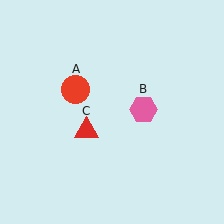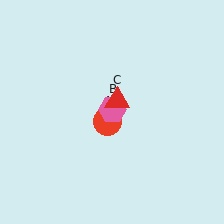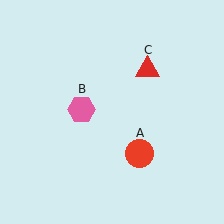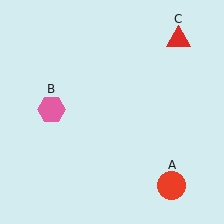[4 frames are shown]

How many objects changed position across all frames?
3 objects changed position: red circle (object A), pink hexagon (object B), red triangle (object C).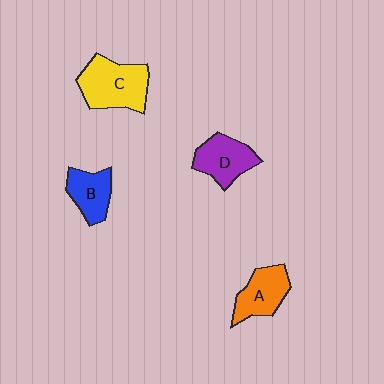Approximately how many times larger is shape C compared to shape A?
Approximately 1.4 times.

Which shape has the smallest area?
Shape B (blue).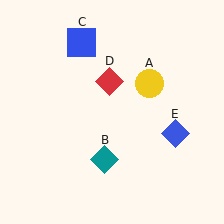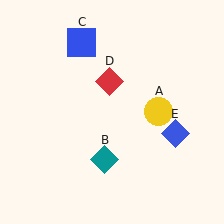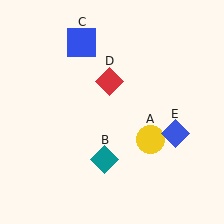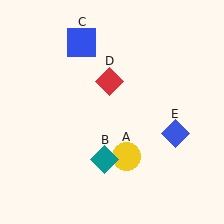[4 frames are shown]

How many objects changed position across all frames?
1 object changed position: yellow circle (object A).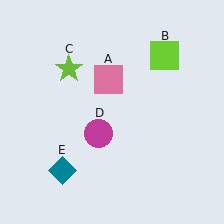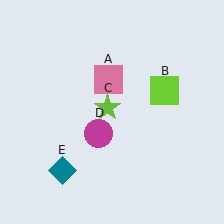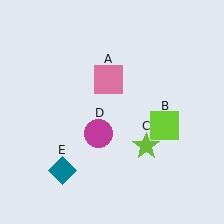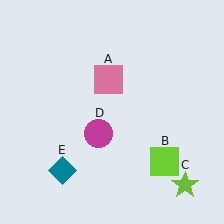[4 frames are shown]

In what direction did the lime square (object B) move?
The lime square (object B) moved down.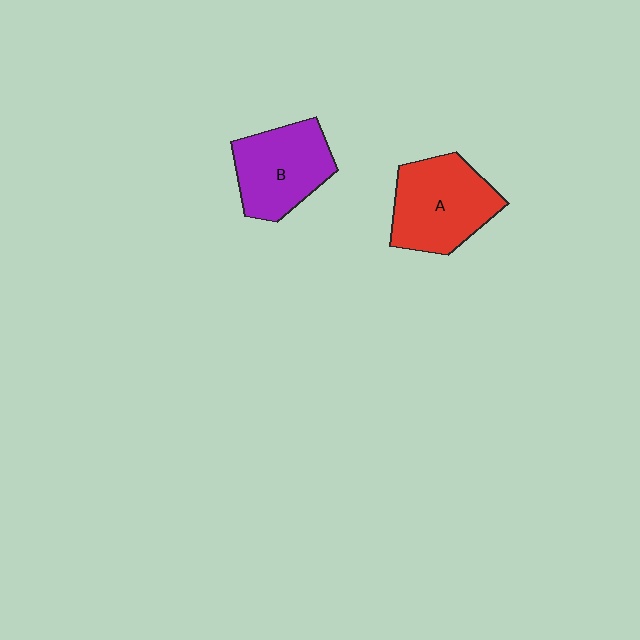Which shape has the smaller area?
Shape B (purple).